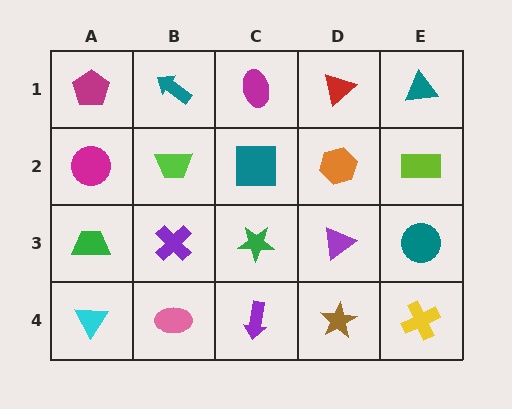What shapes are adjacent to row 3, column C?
A teal square (row 2, column C), a purple arrow (row 4, column C), a purple cross (row 3, column B), a purple triangle (row 3, column D).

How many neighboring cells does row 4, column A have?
2.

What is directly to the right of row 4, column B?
A purple arrow.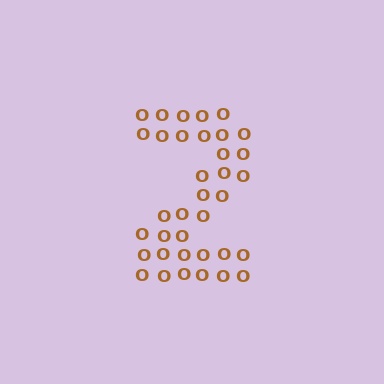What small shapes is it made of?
It is made of small letter O's.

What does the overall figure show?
The overall figure shows the digit 2.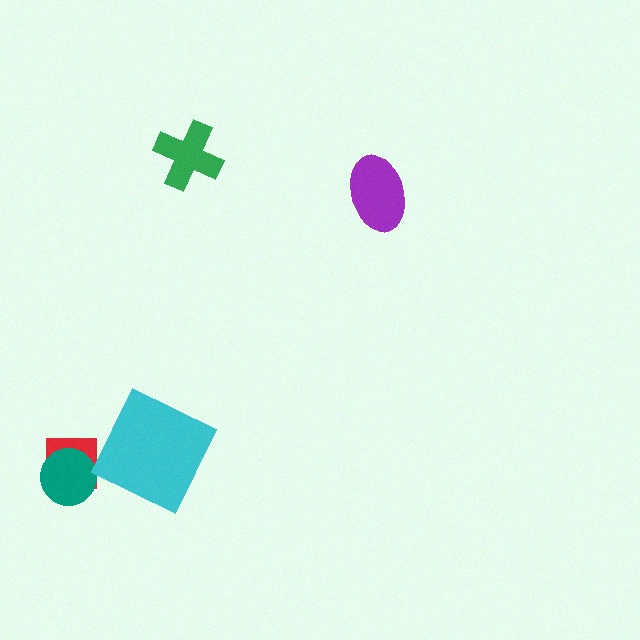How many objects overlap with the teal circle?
1 object overlaps with the teal circle.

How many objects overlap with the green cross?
0 objects overlap with the green cross.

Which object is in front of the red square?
The teal circle is in front of the red square.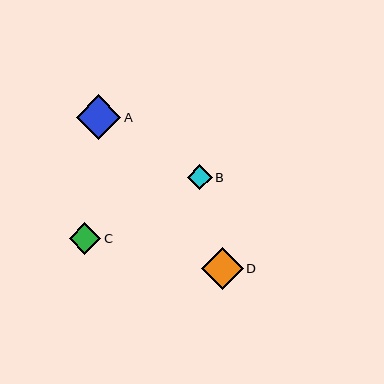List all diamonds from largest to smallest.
From largest to smallest: A, D, C, B.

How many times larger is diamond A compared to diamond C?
Diamond A is approximately 1.4 times the size of diamond C.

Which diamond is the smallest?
Diamond B is the smallest with a size of approximately 25 pixels.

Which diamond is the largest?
Diamond A is the largest with a size of approximately 44 pixels.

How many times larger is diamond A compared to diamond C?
Diamond A is approximately 1.4 times the size of diamond C.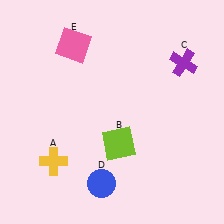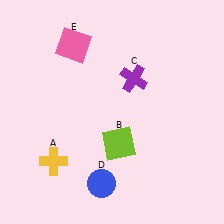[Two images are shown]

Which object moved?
The purple cross (C) moved left.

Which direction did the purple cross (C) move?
The purple cross (C) moved left.